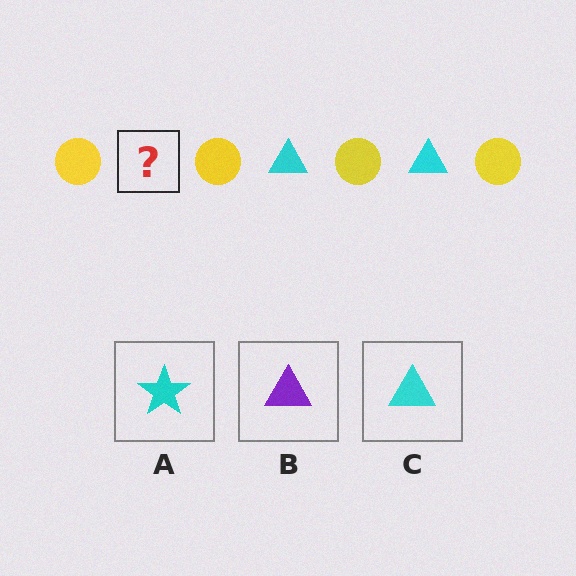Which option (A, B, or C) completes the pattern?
C.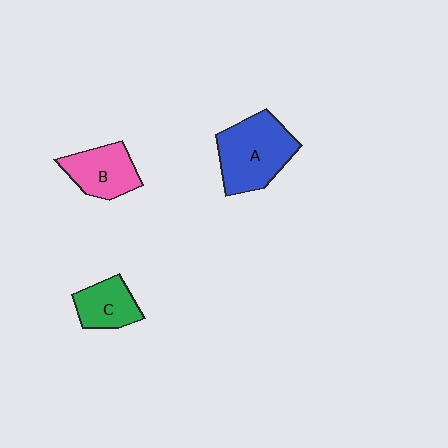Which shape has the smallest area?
Shape C (green).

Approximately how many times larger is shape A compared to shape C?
Approximately 1.8 times.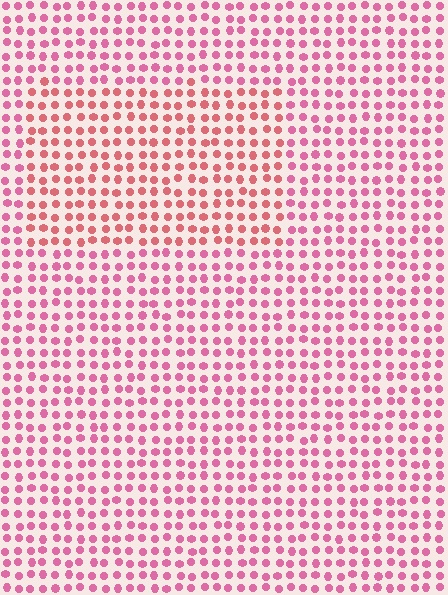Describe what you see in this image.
The image is filled with small pink elements in a uniform arrangement. A rectangle-shaped region is visible where the elements are tinted to a slightly different hue, forming a subtle color boundary.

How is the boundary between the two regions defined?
The boundary is defined purely by a slight shift in hue (about 24 degrees). Spacing, size, and orientation are identical on both sides.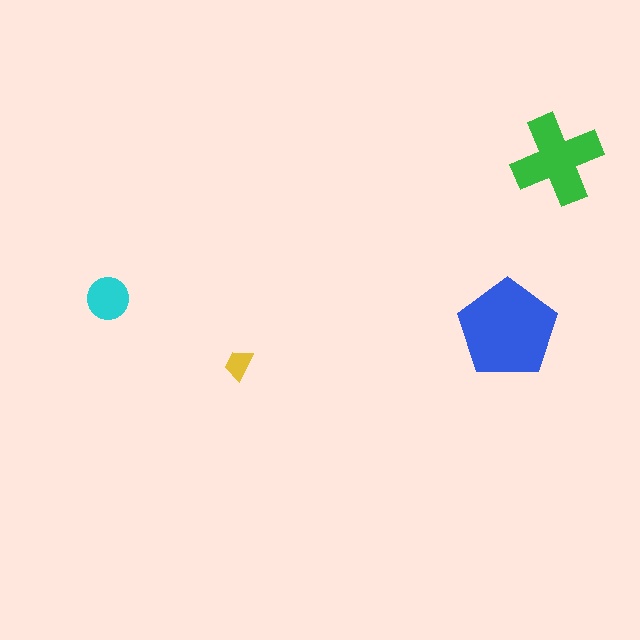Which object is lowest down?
The yellow trapezoid is bottommost.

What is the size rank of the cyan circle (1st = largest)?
3rd.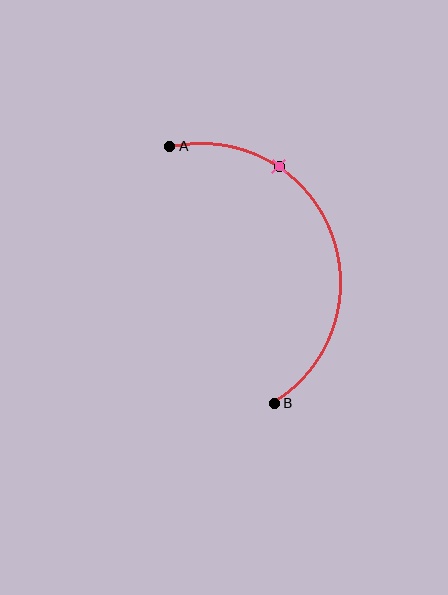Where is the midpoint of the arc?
The arc midpoint is the point on the curve farthest from the straight line joining A and B. It sits to the right of that line.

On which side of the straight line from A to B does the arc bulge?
The arc bulges to the right of the straight line connecting A and B.